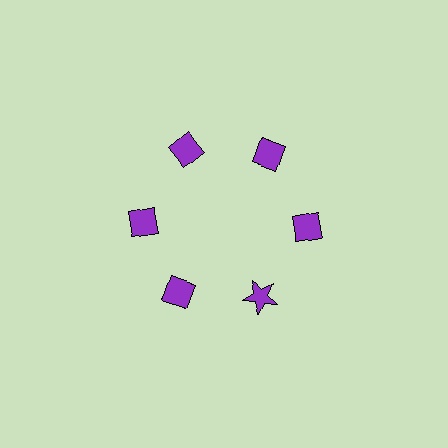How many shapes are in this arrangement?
There are 6 shapes arranged in a ring pattern.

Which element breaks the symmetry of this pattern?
The purple star at roughly the 5 o'clock position breaks the symmetry. All other shapes are purple diamonds.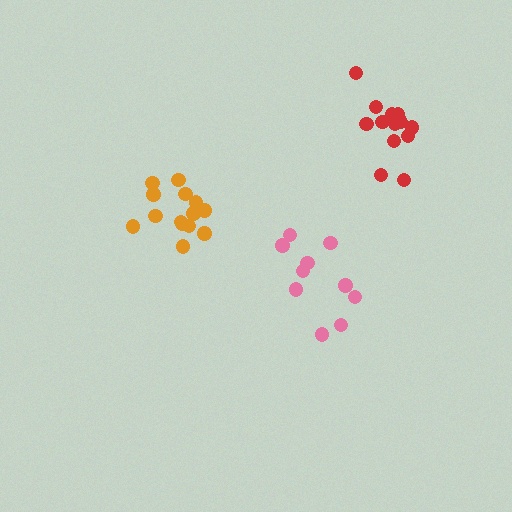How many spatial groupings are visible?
There are 3 spatial groupings.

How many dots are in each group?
Group 1: 10 dots, Group 2: 14 dots, Group 3: 14 dots (38 total).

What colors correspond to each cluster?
The clusters are colored: pink, orange, red.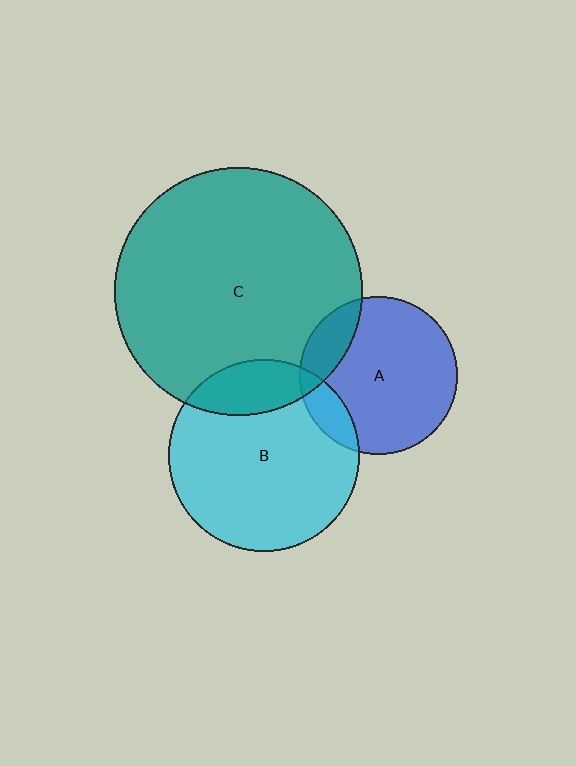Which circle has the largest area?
Circle C (teal).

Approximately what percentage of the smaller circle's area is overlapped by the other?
Approximately 20%.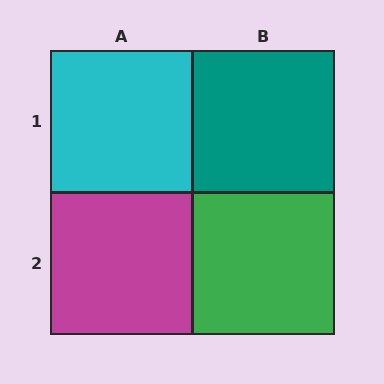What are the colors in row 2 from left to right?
Magenta, green.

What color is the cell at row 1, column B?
Teal.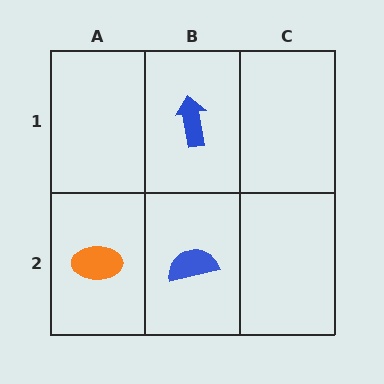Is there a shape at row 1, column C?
No, that cell is empty.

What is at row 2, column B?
A blue semicircle.